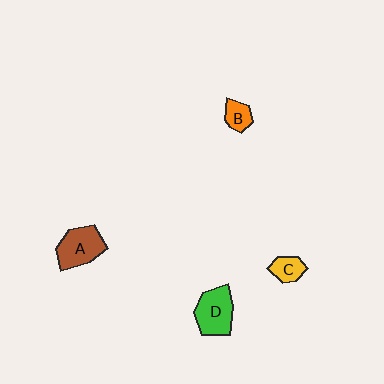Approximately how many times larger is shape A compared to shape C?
Approximately 2.0 times.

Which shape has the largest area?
Shape A (brown).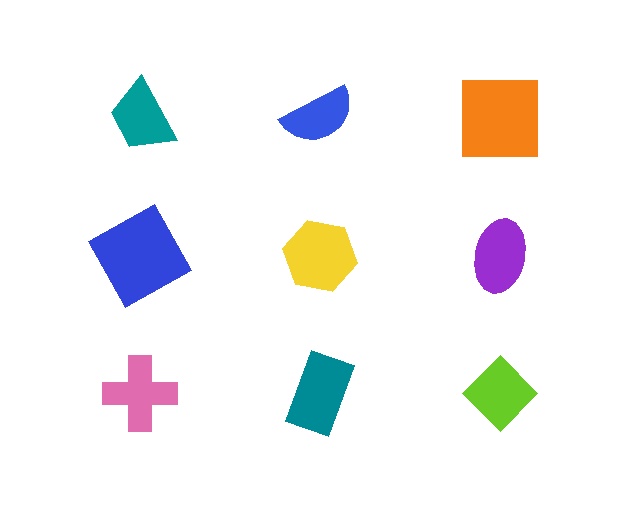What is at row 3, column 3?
A lime diamond.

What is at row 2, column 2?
A yellow hexagon.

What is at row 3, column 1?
A pink cross.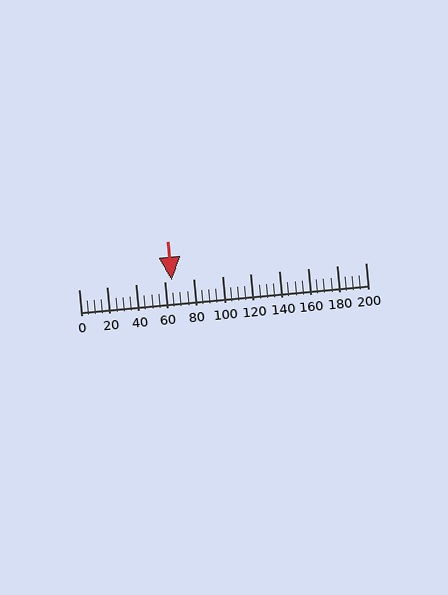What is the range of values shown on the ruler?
The ruler shows values from 0 to 200.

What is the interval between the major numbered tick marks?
The major tick marks are spaced 20 units apart.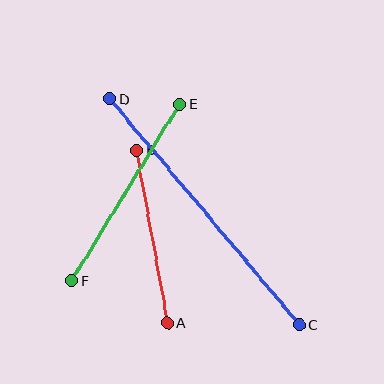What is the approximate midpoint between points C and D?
The midpoint is at approximately (204, 212) pixels.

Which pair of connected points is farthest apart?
Points C and D are farthest apart.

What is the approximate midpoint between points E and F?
The midpoint is at approximately (126, 192) pixels.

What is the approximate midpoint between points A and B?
The midpoint is at approximately (152, 236) pixels.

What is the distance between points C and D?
The distance is approximately 295 pixels.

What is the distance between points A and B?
The distance is approximately 175 pixels.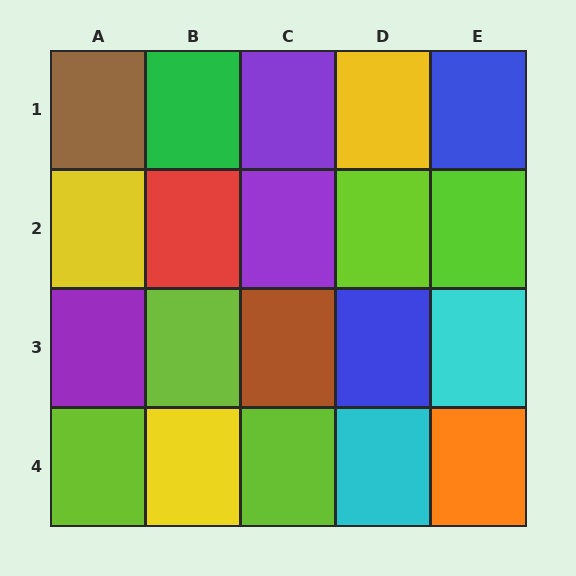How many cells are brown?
2 cells are brown.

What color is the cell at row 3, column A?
Purple.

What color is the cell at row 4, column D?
Cyan.